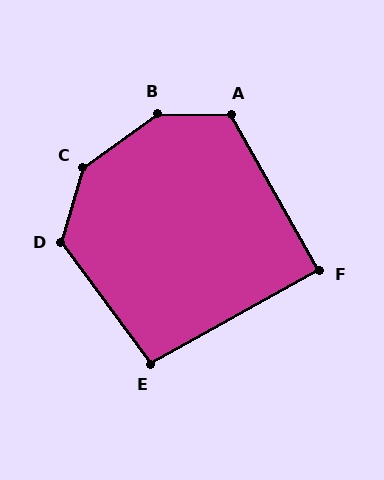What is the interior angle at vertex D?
Approximately 128 degrees (obtuse).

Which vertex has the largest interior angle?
B, at approximately 143 degrees.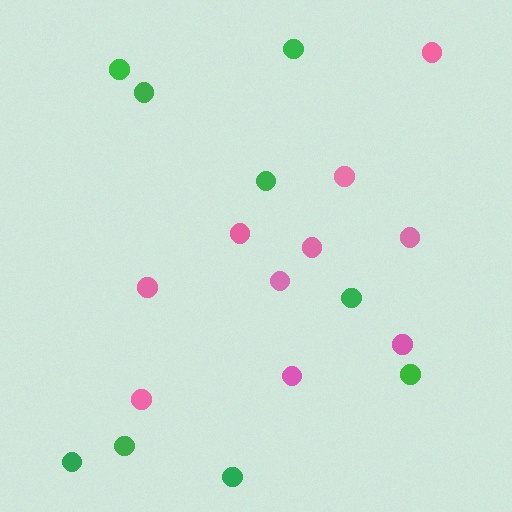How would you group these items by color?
There are 2 groups: one group of pink circles (10) and one group of green circles (9).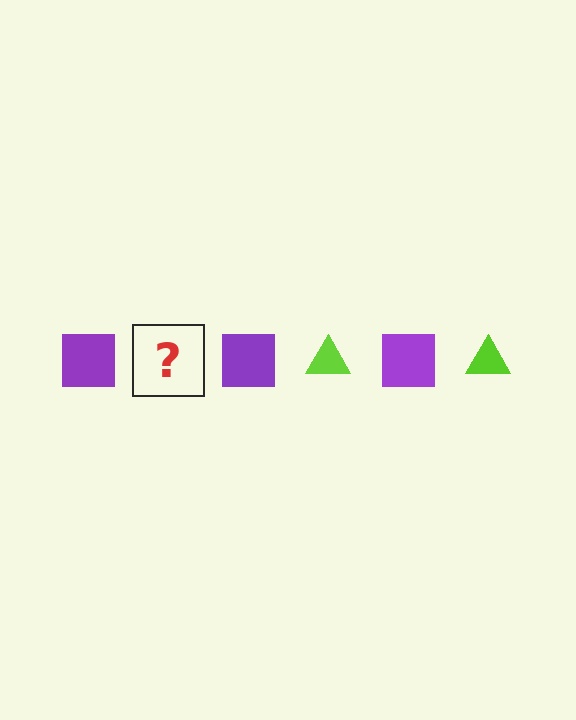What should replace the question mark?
The question mark should be replaced with a lime triangle.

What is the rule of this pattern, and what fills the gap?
The rule is that the pattern alternates between purple square and lime triangle. The gap should be filled with a lime triangle.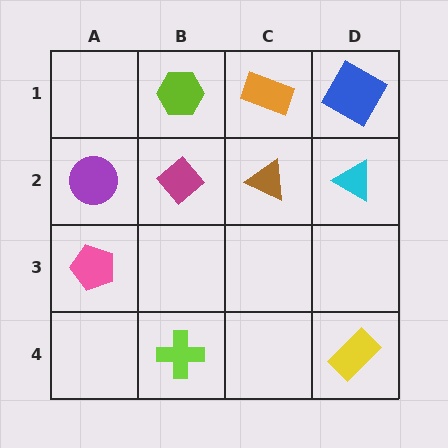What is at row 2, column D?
A cyan triangle.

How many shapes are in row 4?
2 shapes.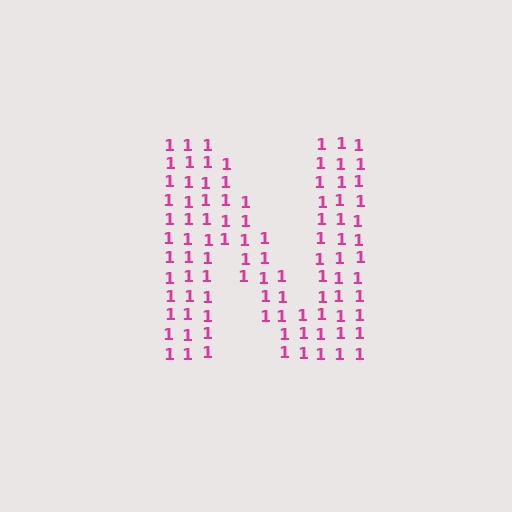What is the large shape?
The large shape is the letter N.